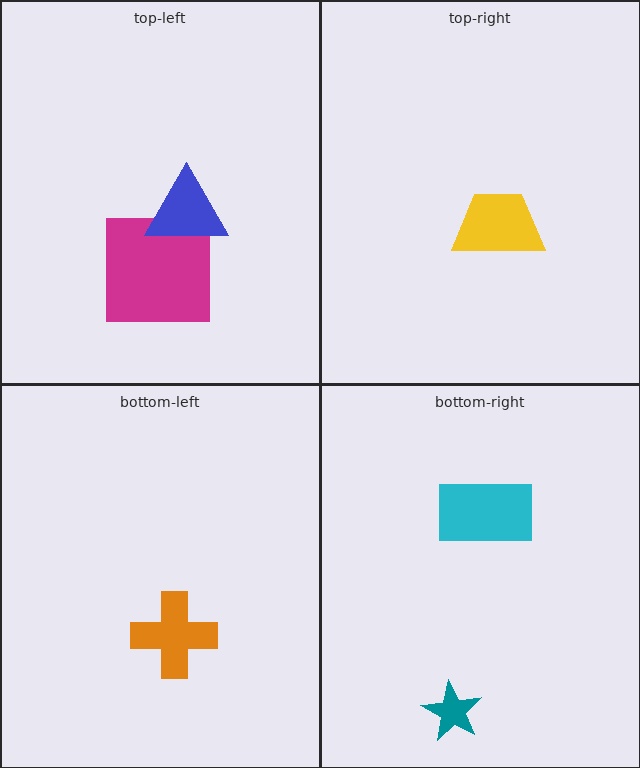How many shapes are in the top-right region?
1.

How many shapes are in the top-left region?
2.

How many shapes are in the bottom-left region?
1.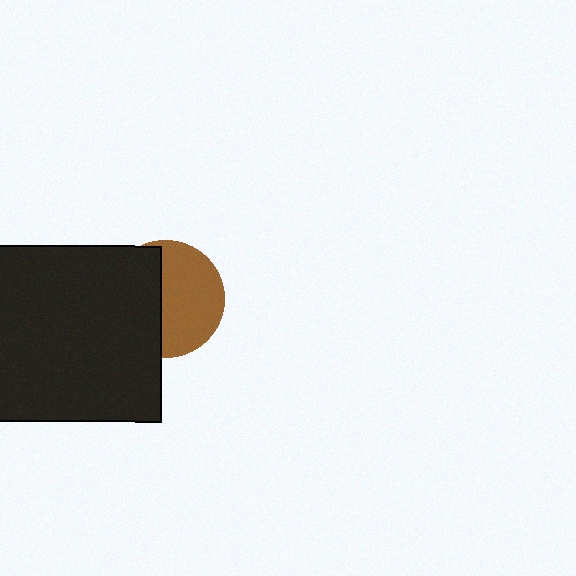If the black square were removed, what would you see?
You would see the complete brown circle.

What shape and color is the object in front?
The object in front is a black square.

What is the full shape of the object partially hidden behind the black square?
The partially hidden object is a brown circle.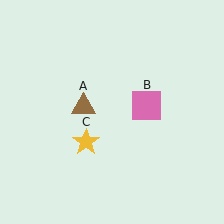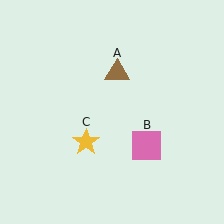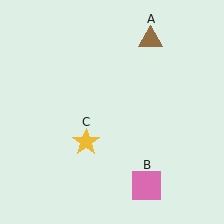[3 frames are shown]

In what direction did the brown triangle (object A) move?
The brown triangle (object A) moved up and to the right.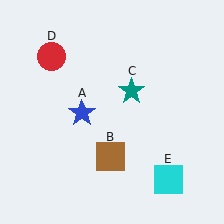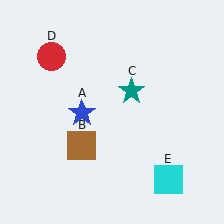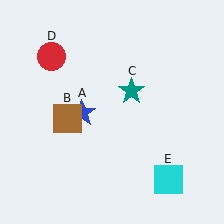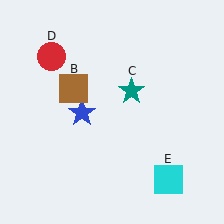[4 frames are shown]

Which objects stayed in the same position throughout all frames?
Blue star (object A) and teal star (object C) and red circle (object D) and cyan square (object E) remained stationary.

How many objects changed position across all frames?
1 object changed position: brown square (object B).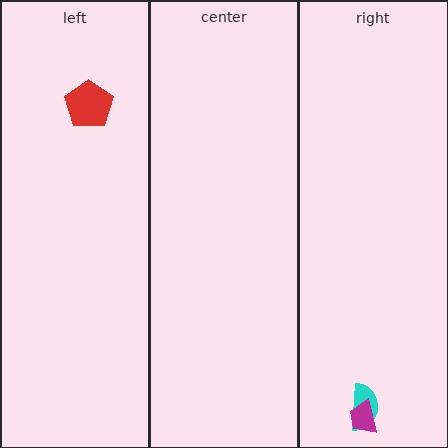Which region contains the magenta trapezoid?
The right region.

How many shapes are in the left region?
1.